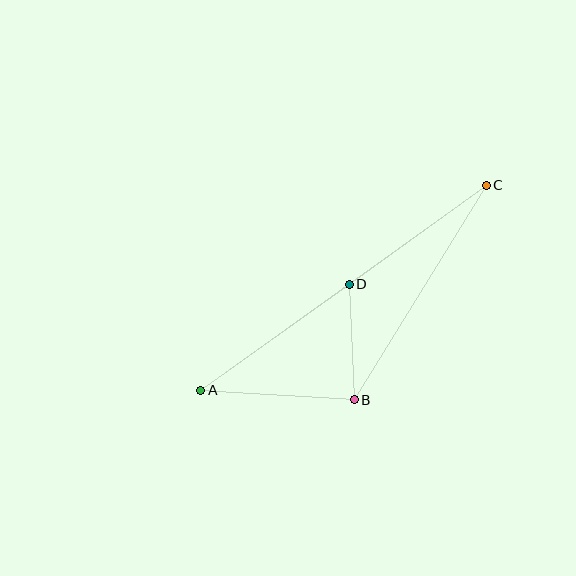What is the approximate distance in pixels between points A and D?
The distance between A and D is approximately 182 pixels.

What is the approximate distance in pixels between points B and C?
The distance between B and C is approximately 252 pixels.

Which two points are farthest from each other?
Points A and C are farthest from each other.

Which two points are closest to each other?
Points B and D are closest to each other.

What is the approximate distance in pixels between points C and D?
The distance between C and D is approximately 169 pixels.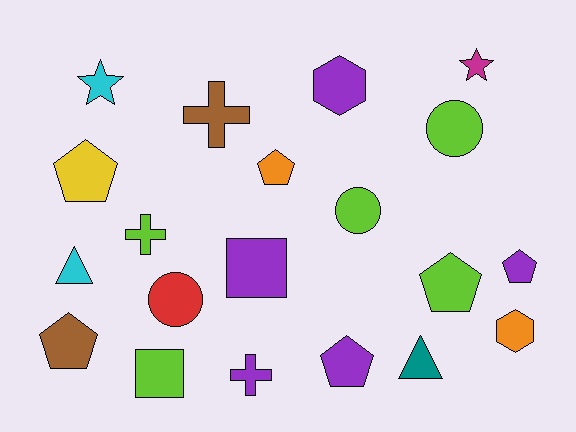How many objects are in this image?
There are 20 objects.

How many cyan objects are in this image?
There are 2 cyan objects.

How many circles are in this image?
There are 3 circles.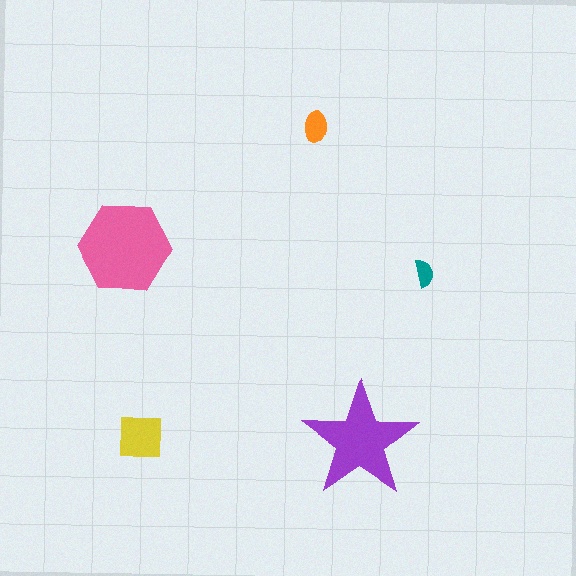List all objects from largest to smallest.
The pink hexagon, the purple star, the yellow square, the orange ellipse, the teal semicircle.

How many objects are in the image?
There are 5 objects in the image.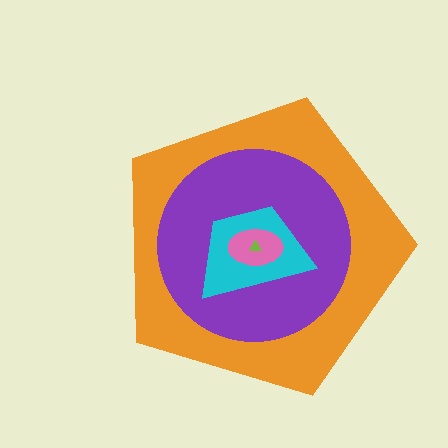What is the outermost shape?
The orange pentagon.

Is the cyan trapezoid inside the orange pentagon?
Yes.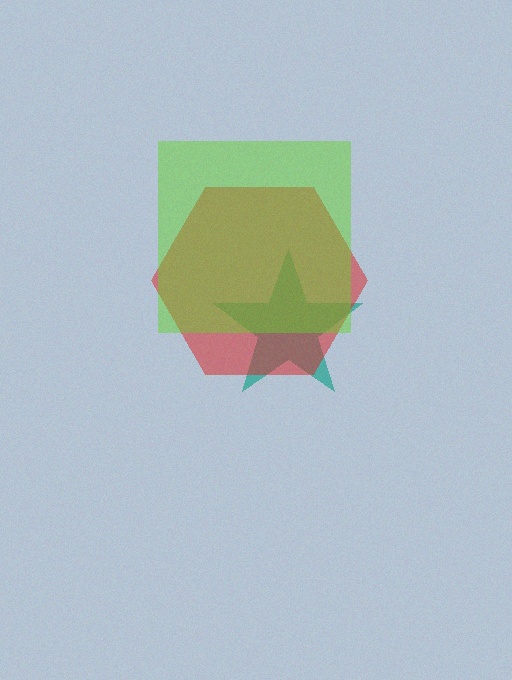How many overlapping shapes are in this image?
There are 3 overlapping shapes in the image.